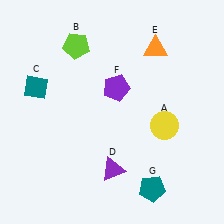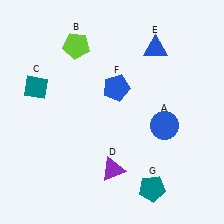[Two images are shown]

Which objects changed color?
A changed from yellow to blue. E changed from orange to blue. F changed from purple to blue.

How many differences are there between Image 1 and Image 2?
There are 3 differences between the two images.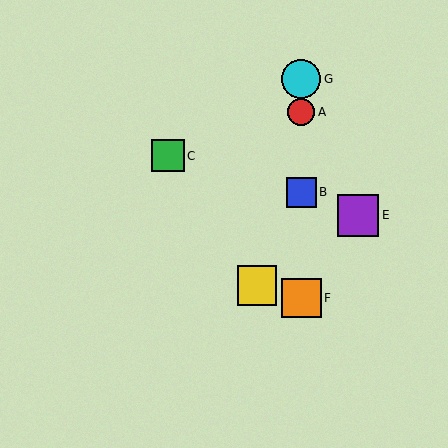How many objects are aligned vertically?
4 objects (A, B, F, G) are aligned vertically.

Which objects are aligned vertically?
Objects A, B, F, G are aligned vertically.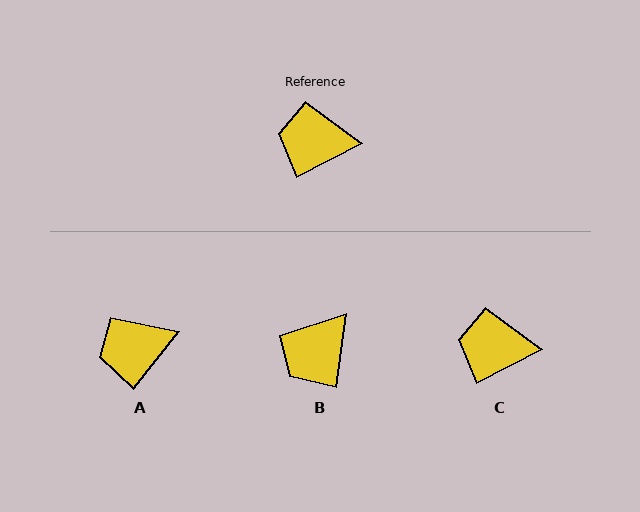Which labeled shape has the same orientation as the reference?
C.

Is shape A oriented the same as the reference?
No, it is off by about 25 degrees.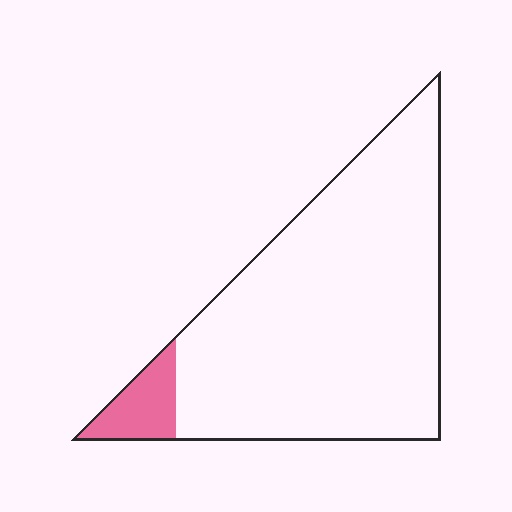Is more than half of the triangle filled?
No.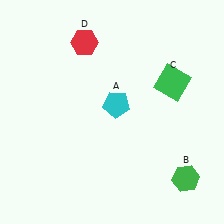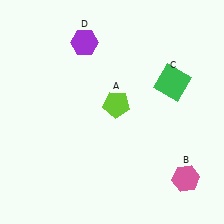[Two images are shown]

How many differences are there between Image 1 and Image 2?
There are 3 differences between the two images.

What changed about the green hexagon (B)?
In Image 1, B is green. In Image 2, it changed to pink.